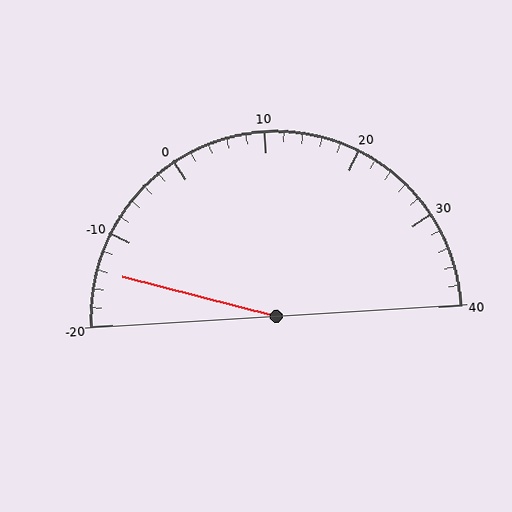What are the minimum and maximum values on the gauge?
The gauge ranges from -20 to 40.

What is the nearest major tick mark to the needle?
The nearest major tick mark is -10.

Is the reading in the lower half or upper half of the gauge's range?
The reading is in the lower half of the range (-20 to 40).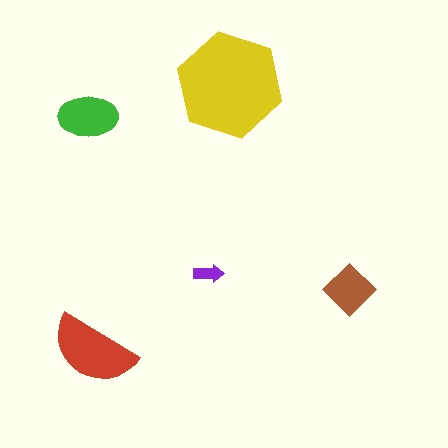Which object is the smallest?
The purple arrow.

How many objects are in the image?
There are 5 objects in the image.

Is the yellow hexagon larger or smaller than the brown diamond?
Larger.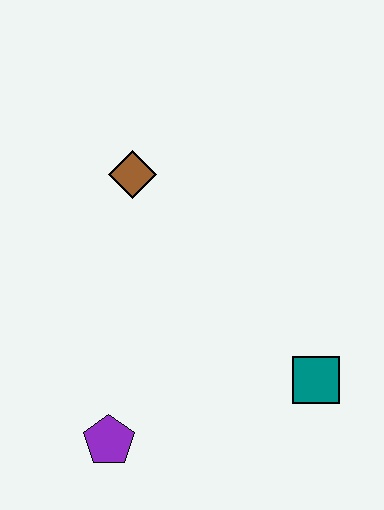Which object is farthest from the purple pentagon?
The brown diamond is farthest from the purple pentagon.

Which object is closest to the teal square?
The purple pentagon is closest to the teal square.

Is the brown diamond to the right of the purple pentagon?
Yes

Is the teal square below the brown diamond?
Yes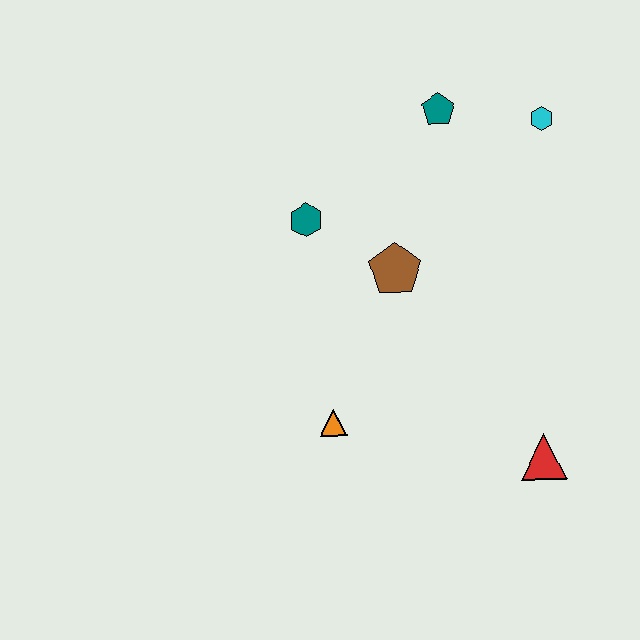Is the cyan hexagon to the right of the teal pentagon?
Yes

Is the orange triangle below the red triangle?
No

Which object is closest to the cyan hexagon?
The teal pentagon is closest to the cyan hexagon.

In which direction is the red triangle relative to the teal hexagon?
The red triangle is below the teal hexagon.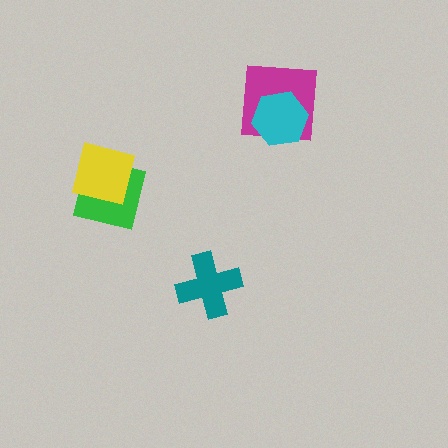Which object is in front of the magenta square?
The cyan hexagon is in front of the magenta square.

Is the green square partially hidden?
Yes, it is partially covered by another shape.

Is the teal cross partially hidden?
No, no other shape covers it.